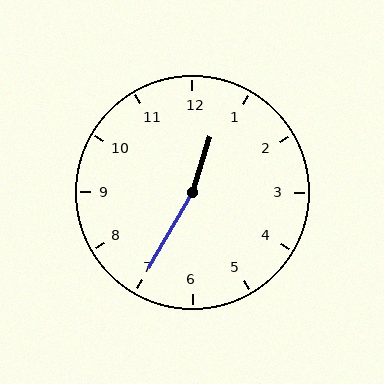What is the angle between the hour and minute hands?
Approximately 168 degrees.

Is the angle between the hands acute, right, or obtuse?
It is obtuse.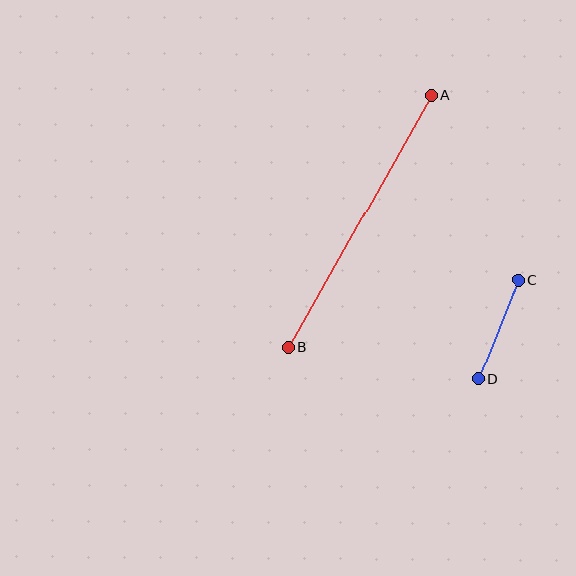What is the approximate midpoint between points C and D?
The midpoint is at approximately (499, 329) pixels.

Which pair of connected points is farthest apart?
Points A and B are farthest apart.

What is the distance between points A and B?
The distance is approximately 291 pixels.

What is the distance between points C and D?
The distance is approximately 107 pixels.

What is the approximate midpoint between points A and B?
The midpoint is at approximately (360, 221) pixels.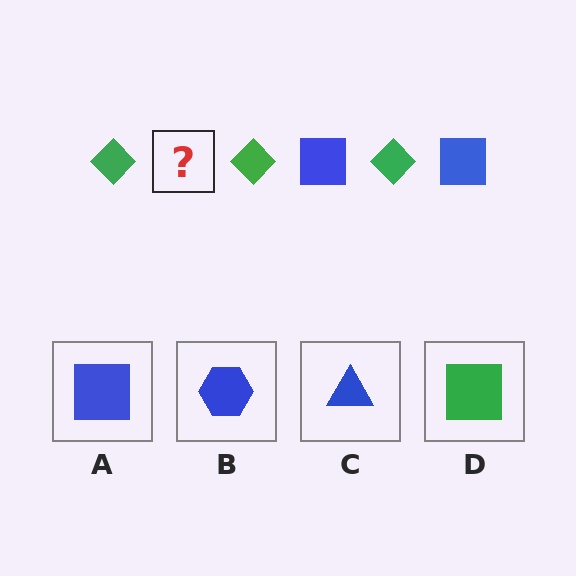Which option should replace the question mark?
Option A.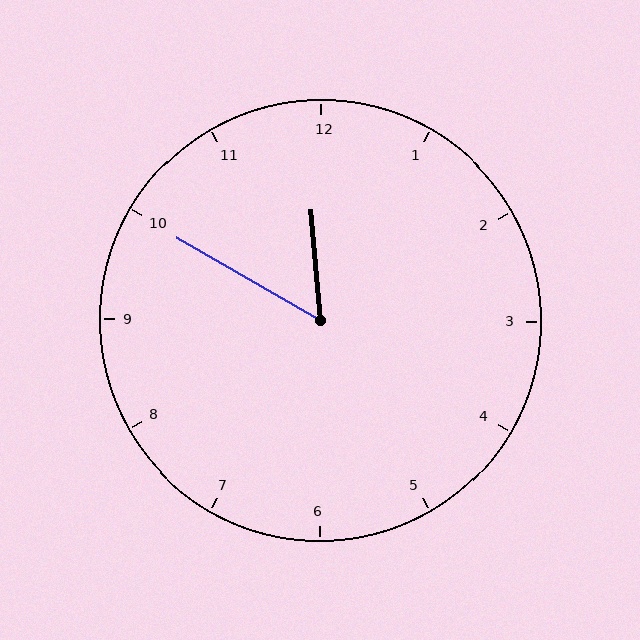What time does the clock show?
11:50.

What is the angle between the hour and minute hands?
Approximately 55 degrees.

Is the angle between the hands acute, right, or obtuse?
It is acute.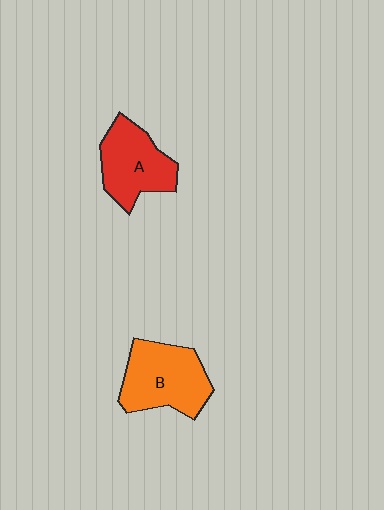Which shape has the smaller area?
Shape A (red).